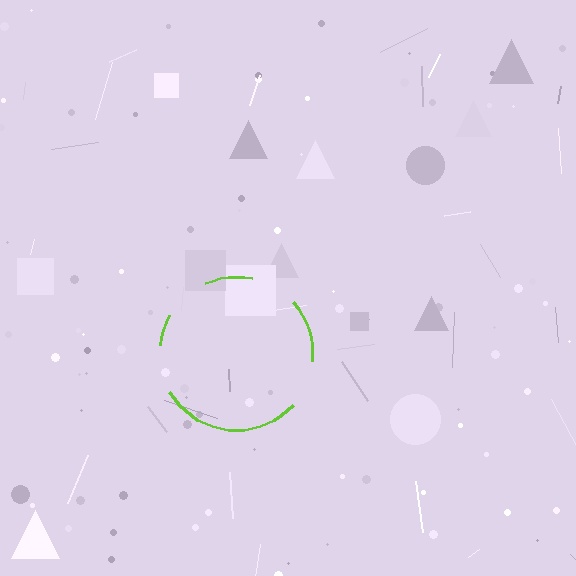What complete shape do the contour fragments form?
The contour fragments form a circle.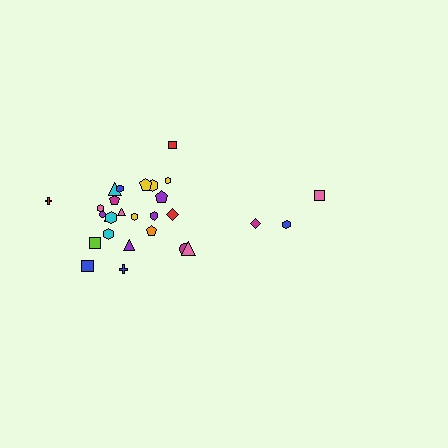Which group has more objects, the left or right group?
The left group.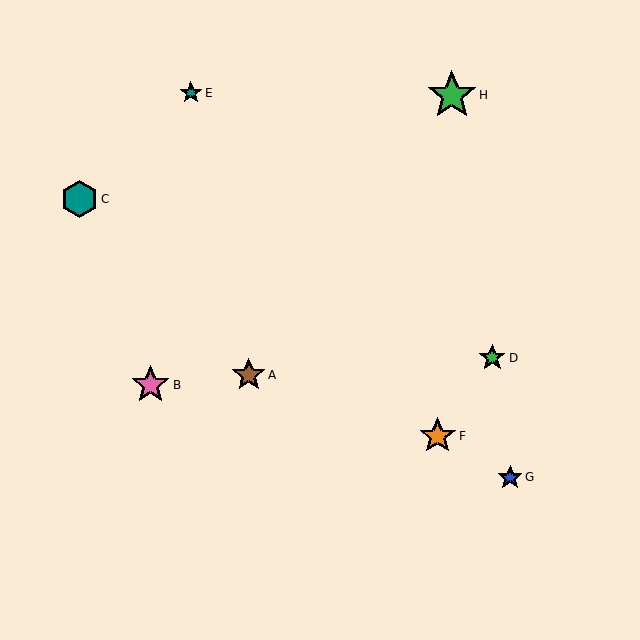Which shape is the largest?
The green star (labeled H) is the largest.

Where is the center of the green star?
The center of the green star is at (492, 358).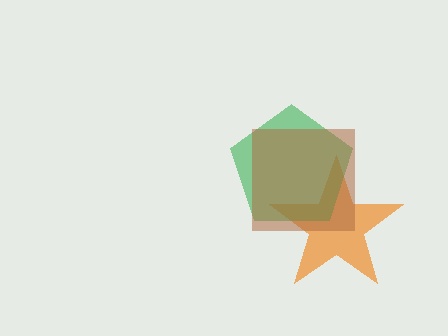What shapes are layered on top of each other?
The layered shapes are: an orange star, a green pentagon, a brown square.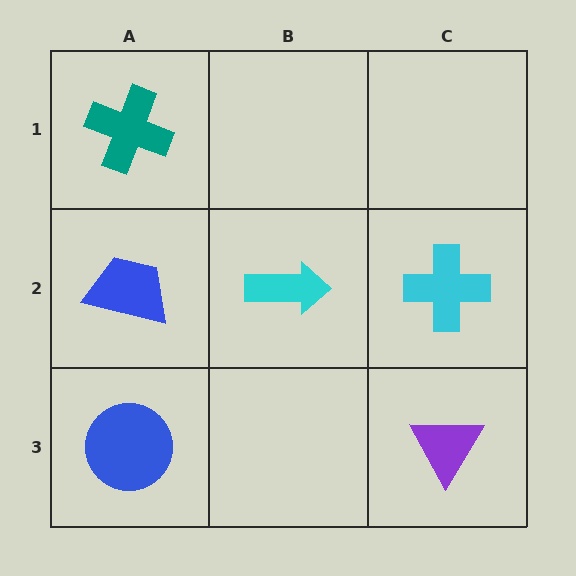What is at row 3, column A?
A blue circle.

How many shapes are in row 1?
1 shape.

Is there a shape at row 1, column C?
No, that cell is empty.